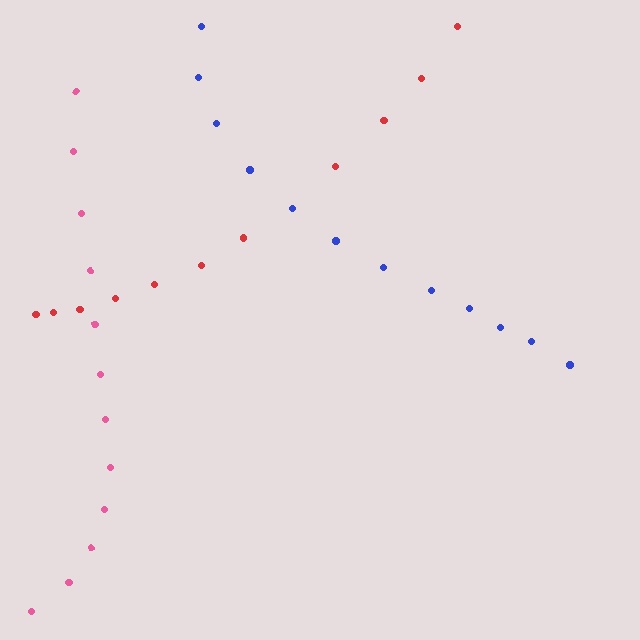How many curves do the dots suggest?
There are 3 distinct paths.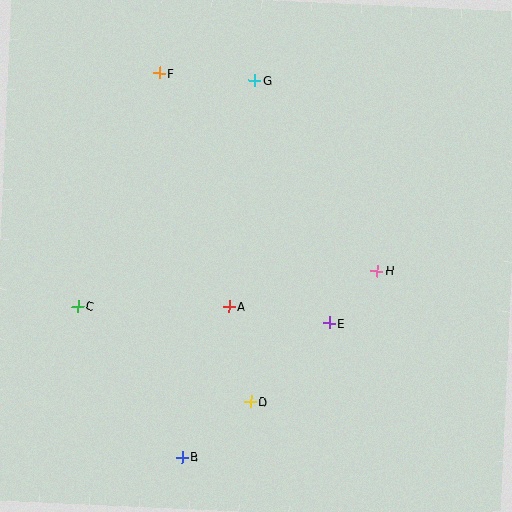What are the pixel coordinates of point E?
Point E is at (329, 323).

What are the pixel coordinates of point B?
Point B is at (182, 457).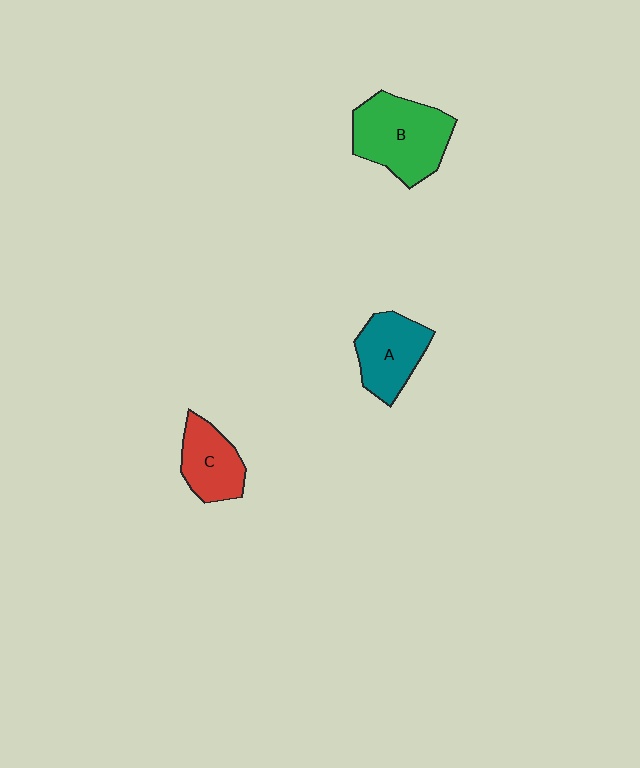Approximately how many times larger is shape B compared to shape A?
Approximately 1.4 times.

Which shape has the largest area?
Shape B (green).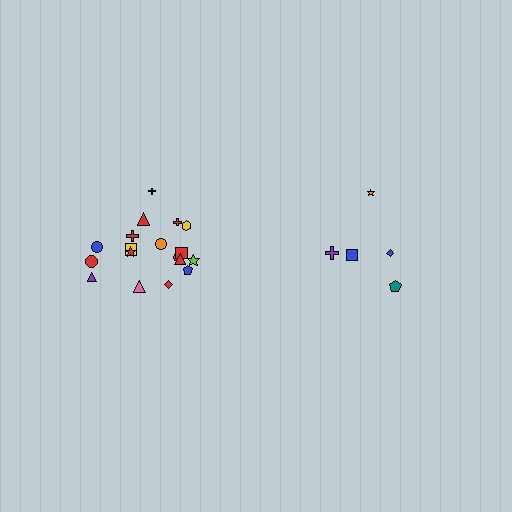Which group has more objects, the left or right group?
The left group.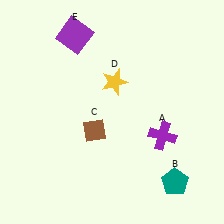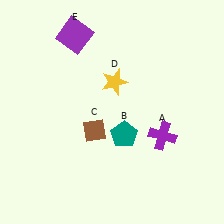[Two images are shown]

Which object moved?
The teal pentagon (B) moved left.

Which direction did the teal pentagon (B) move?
The teal pentagon (B) moved left.